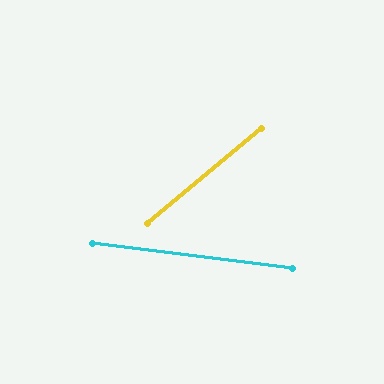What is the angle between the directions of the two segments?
Approximately 47 degrees.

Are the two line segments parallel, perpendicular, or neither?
Neither parallel nor perpendicular — they differ by about 47°.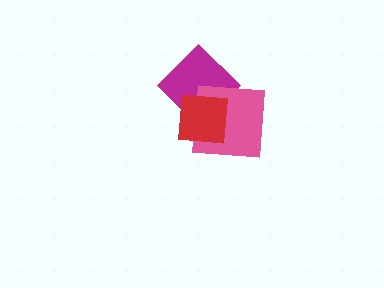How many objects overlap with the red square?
2 objects overlap with the red square.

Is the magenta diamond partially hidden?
Yes, it is partially covered by another shape.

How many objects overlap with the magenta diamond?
2 objects overlap with the magenta diamond.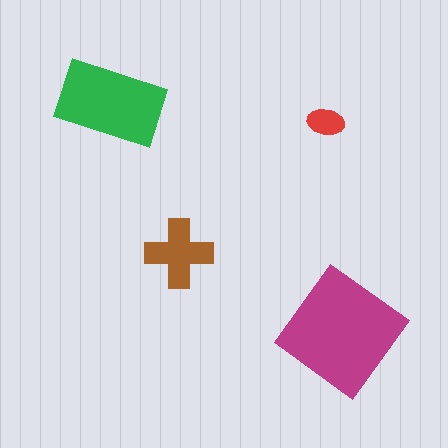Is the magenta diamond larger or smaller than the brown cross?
Larger.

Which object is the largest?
The magenta diamond.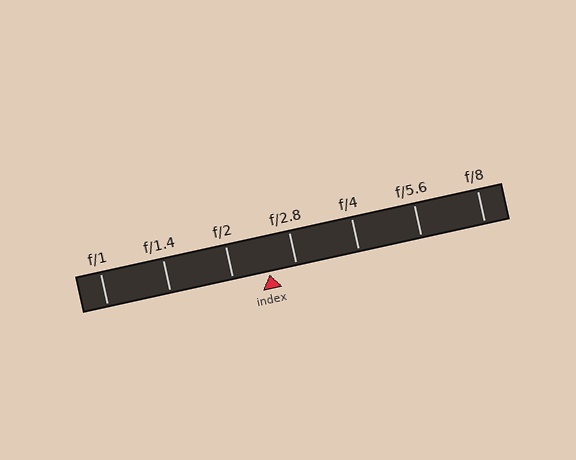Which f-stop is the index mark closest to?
The index mark is closest to f/2.8.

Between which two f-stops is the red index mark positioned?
The index mark is between f/2 and f/2.8.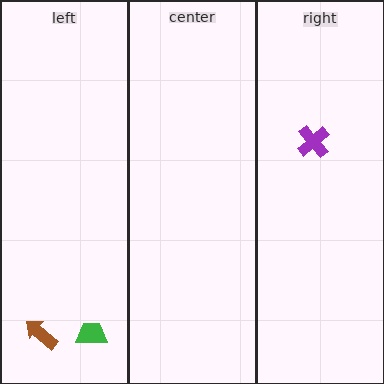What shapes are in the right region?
The purple cross.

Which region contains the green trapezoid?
The left region.